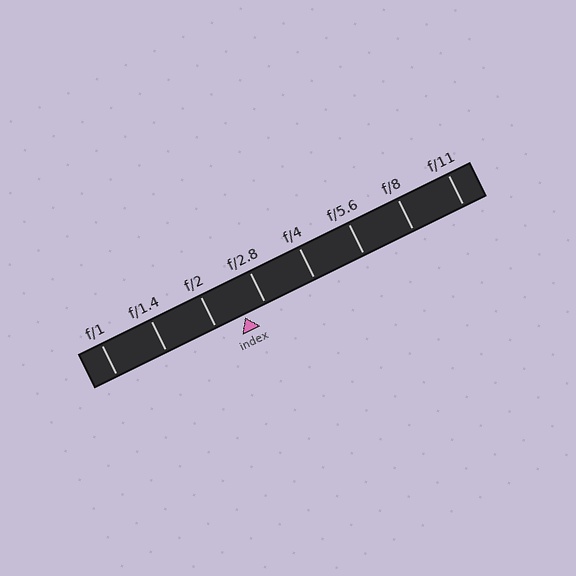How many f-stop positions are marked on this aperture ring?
There are 8 f-stop positions marked.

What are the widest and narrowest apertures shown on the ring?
The widest aperture shown is f/1 and the narrowest is f/11.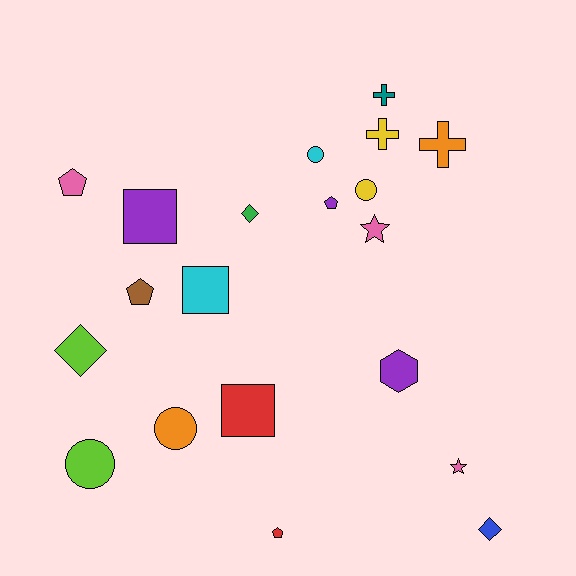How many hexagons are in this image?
There is 1 hexagon.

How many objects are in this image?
There are 20 objects.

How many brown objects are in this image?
There is 1 brown object.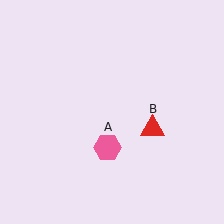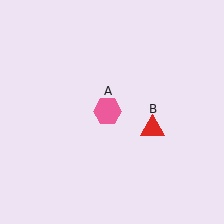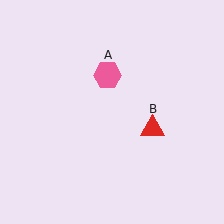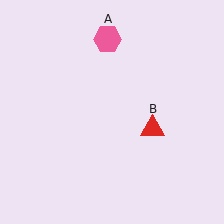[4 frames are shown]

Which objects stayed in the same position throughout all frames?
Red triangle (object B) remained stationary.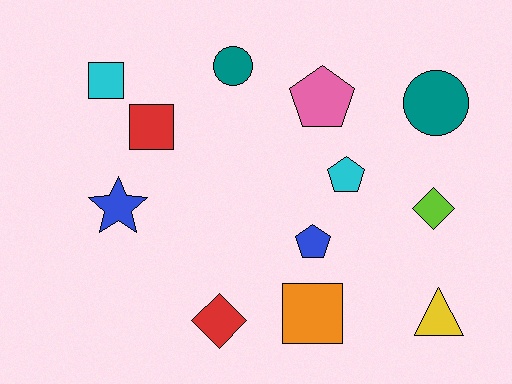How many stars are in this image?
There is 1 star.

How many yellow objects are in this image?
There is 1 yellow object.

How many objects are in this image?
There are 12 objects.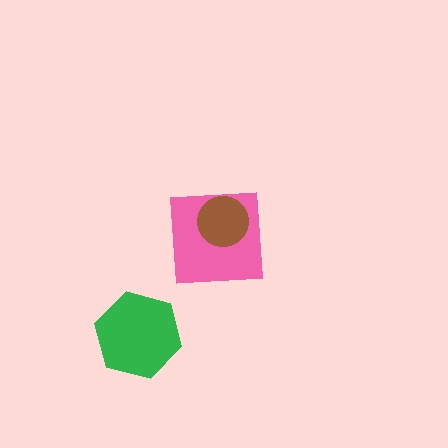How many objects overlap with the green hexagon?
0 objects overlap with the green hexagon.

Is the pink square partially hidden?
Yes, it is partially covered by another shape.